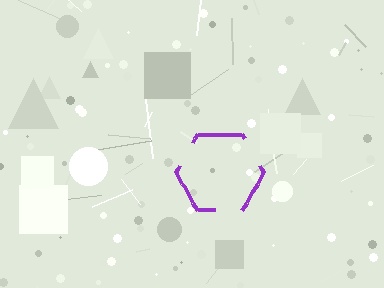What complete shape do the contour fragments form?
The contour fragments form a hexagon.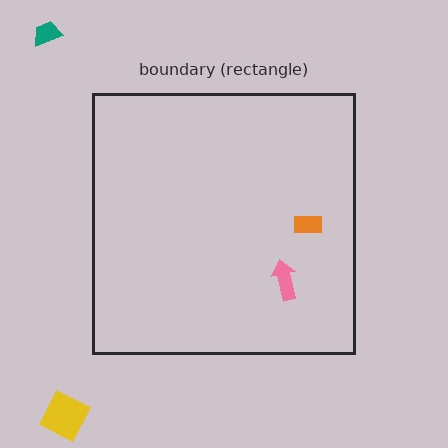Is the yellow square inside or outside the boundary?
Outside.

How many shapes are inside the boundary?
2 inside, 2 outside.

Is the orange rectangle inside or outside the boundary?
Inside.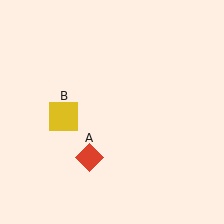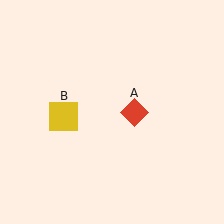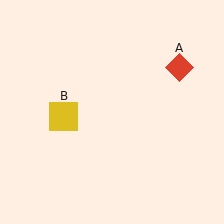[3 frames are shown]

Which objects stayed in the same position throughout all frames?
Yellow square (object B) remained stationary.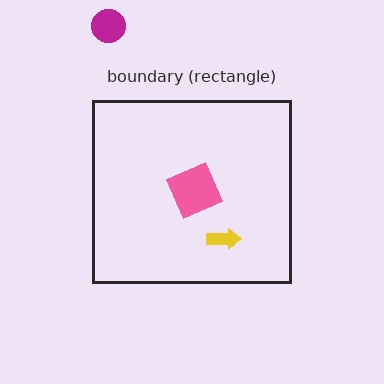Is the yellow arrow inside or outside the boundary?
Inside.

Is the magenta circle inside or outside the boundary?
Outside.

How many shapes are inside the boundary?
2 inside, 1 outside.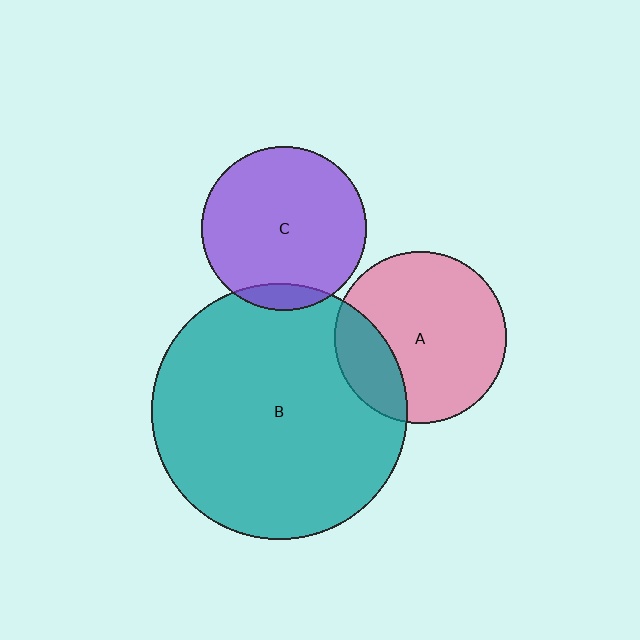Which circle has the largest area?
Circle B (teal).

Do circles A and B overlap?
Yes.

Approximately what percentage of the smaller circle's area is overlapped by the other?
Approximately 25%.